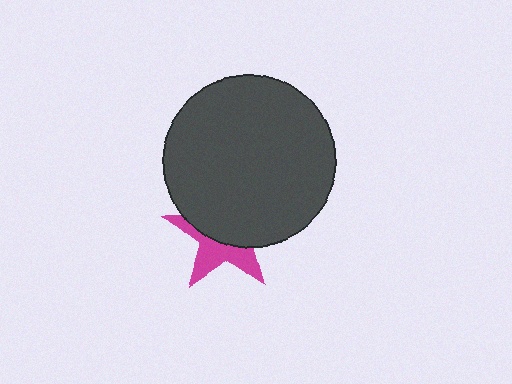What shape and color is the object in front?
The object in front is a dark gray circle.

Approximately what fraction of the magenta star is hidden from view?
Roughly 58% of the magenta star is hidden behind the dark gray circle.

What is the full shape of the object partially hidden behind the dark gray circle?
The partially hidden object is a magenta star.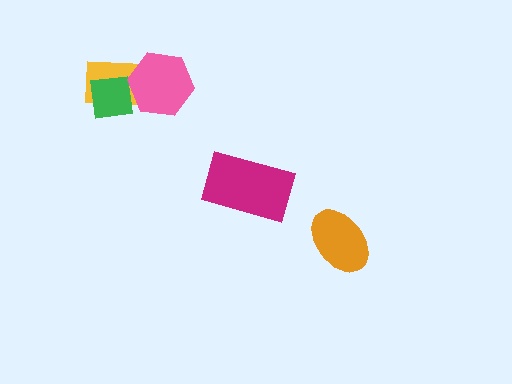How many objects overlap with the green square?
2 objects overlap with the green square.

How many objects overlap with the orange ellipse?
0 objects overlap with the orange ellipse.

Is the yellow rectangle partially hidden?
Yes, it is partially covered by another shape.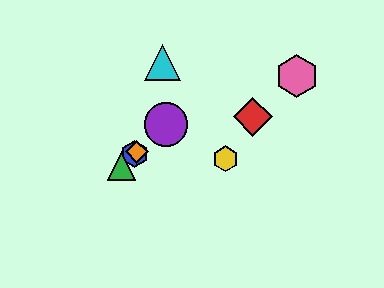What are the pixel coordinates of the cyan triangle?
The cyan triangle is at (162, 62).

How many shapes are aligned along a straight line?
4 shapes (the blue hexagon, the green triangle, the purple circle, the orange diamond) are aligned along a straight line.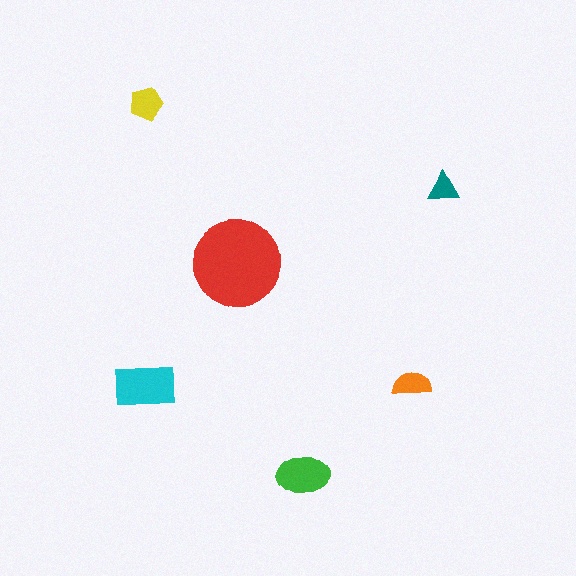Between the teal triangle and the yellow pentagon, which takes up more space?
The yellow pentagon.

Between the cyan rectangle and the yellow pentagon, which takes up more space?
The cyan rectangle.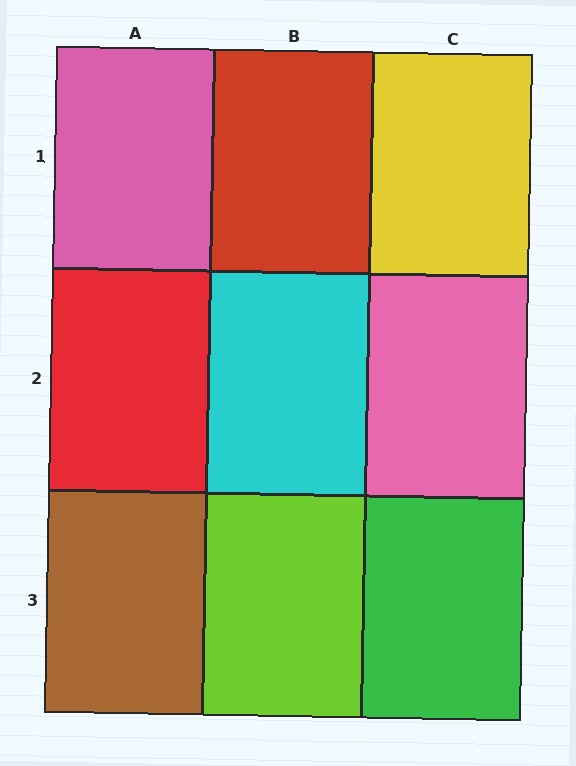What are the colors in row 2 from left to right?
Red, cyan, pink.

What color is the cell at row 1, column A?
Pink.